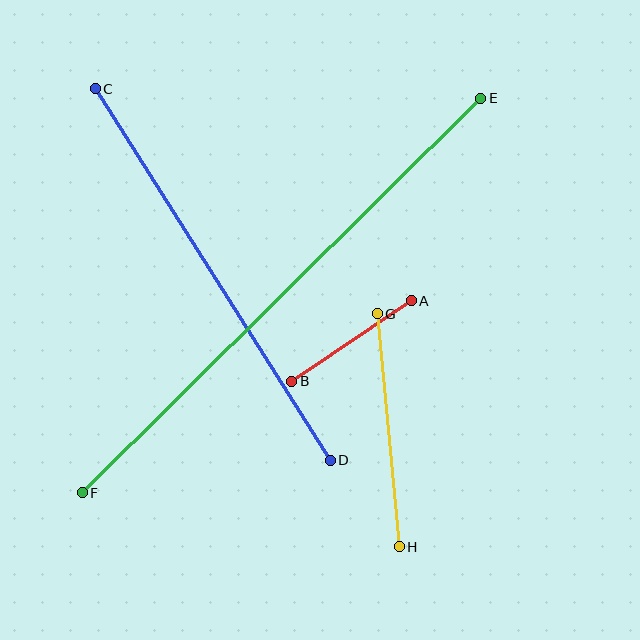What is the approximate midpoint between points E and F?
The midpoint is at approximately (281, 296) pixels.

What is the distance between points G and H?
The distance is approximately 234 pixels.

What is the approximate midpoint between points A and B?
The midpoint is at approximately (351, 341) pixels.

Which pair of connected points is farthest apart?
Points E and F are farthest apart.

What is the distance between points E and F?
The distance is approximately 561 pixels.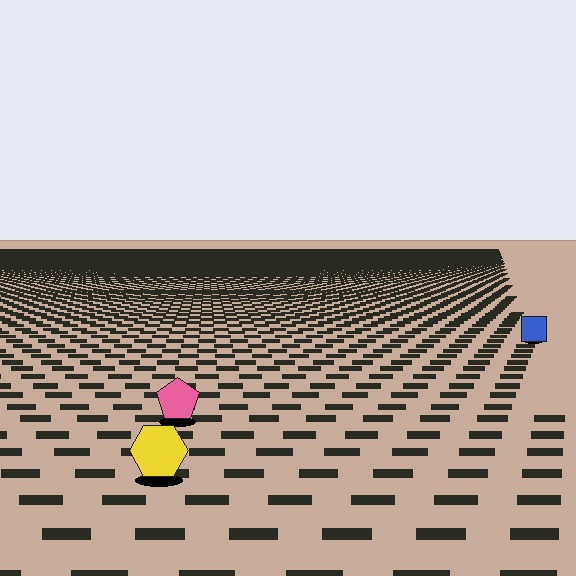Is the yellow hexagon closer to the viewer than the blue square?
Yes. The yellow hexagon is closer — you can tell from the texture gradient: the ground texture is coarser near it.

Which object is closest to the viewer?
The yellow hexagon is closest. The texture marks near it are larger and more spread out.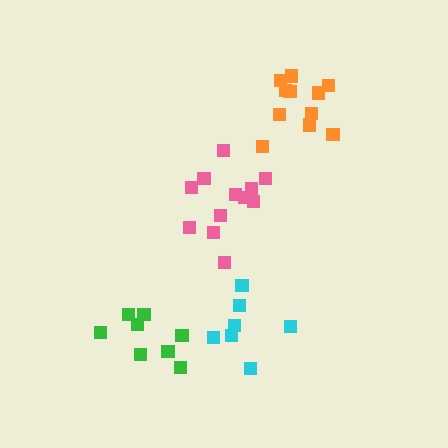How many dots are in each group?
Group 1: 7 dots, Group 2: 11 dots, Group 3: 12 dots, Group 4: 8 dots (38 total).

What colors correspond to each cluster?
The clusters are colored: cyan, orange, pink, green.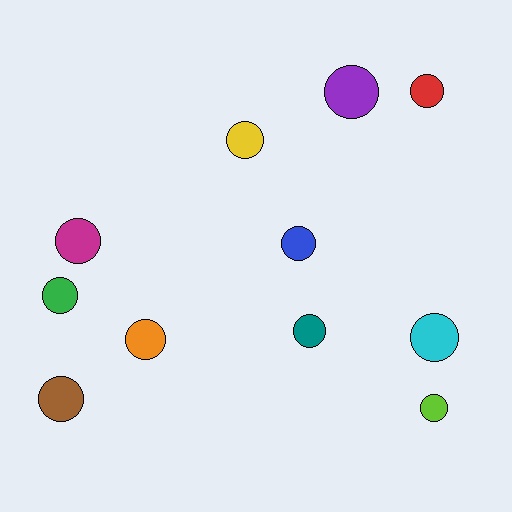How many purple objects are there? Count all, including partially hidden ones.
There is 1 purple object.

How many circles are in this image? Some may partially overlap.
There are 11 circles.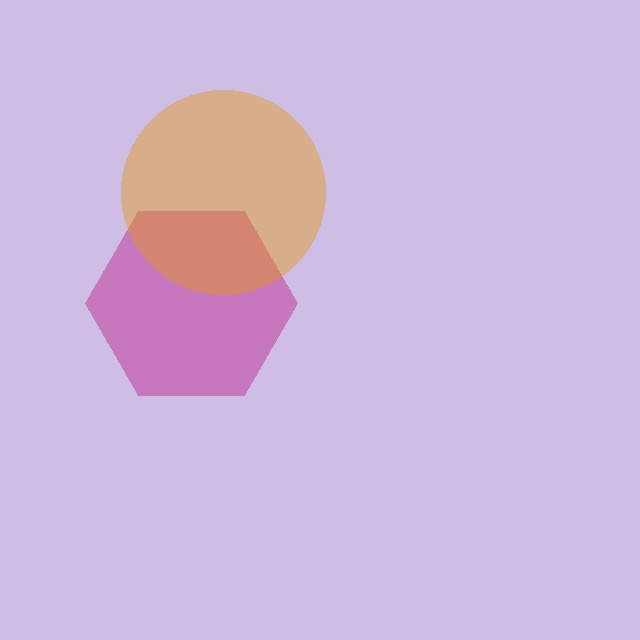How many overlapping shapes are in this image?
There are 2 overlapping shapes in the image.